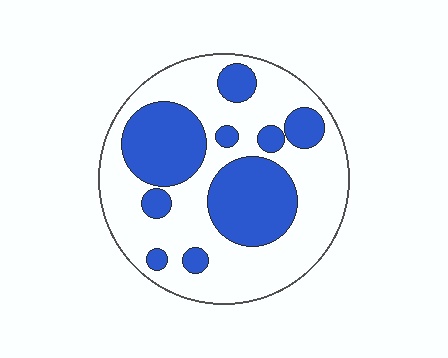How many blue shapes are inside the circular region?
9.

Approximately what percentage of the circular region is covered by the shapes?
Approximately 35%.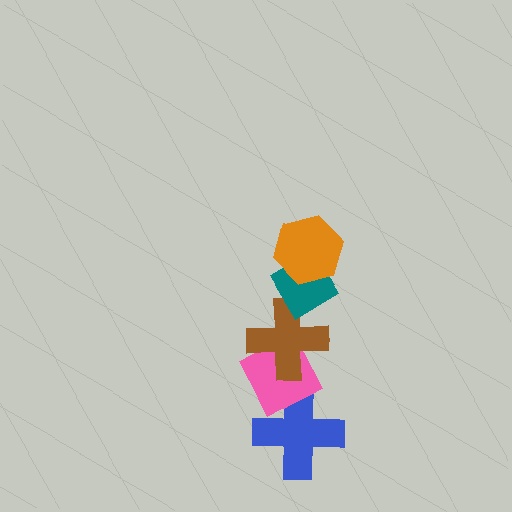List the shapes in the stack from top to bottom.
From top to bottom: the orange hexagon, the teal diamond, the brown cross, the pink diamond, the blue cross.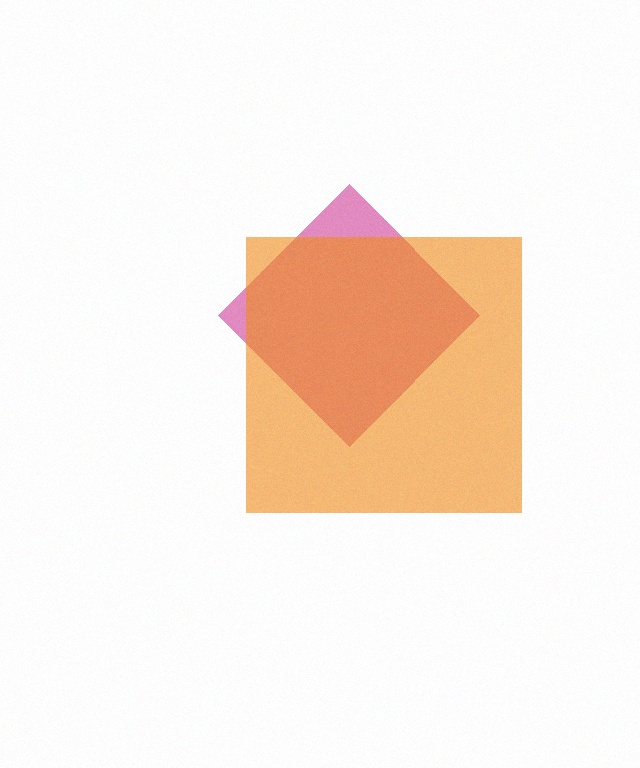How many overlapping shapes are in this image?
There are 2 overlapping shapes in the image.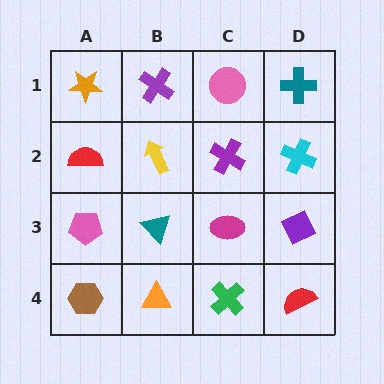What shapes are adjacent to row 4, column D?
A purple diamond (row 3, column D), a green cross (row 4, column C).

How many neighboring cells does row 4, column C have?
3.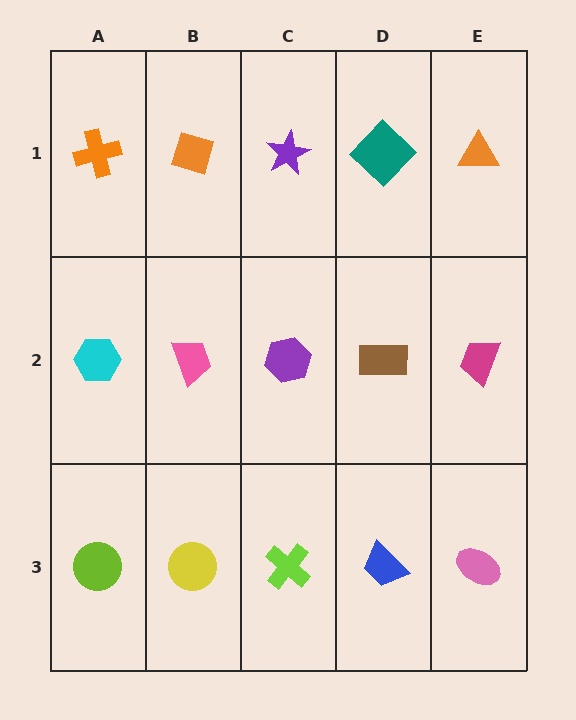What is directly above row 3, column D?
A brown rectangle.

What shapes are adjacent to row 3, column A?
A cyan hexagon (row 2, column A), a yellow circle (row 3, column B).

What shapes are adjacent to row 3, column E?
A magenta trapezoid (row 2, column E), a blue trapezoid (row 3, column D).